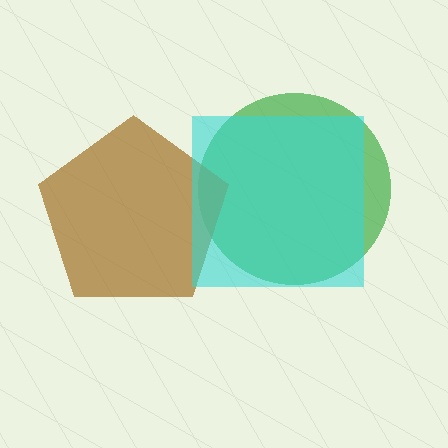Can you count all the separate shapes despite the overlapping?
Yes, there are 3 separate shapes.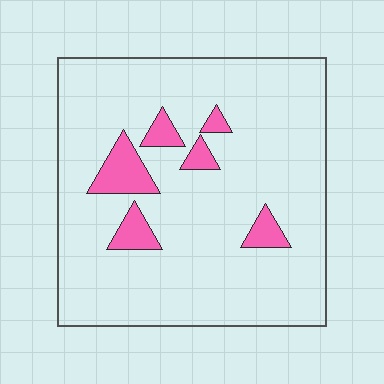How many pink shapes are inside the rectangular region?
6.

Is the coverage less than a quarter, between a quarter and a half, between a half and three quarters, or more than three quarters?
Less than a quarter.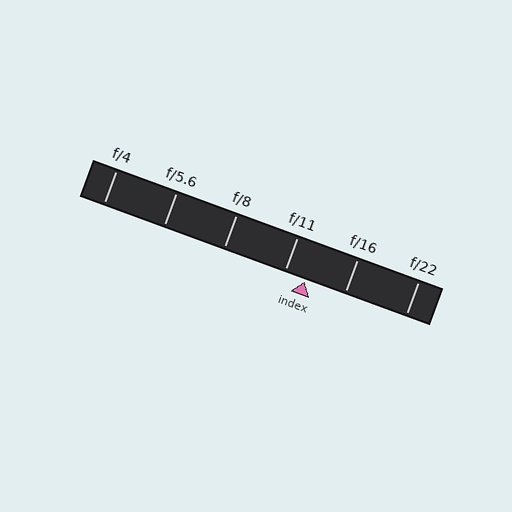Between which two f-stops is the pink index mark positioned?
The index mark is between f/11 and f/16.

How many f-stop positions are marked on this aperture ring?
There are 6 f-stop positions marked.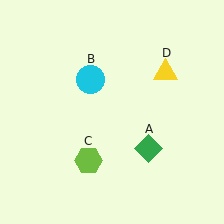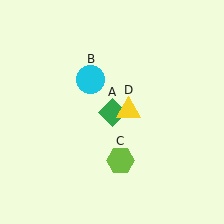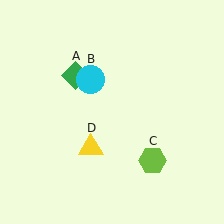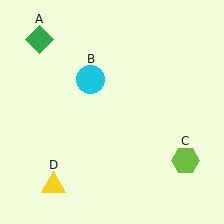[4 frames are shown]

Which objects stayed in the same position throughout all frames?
Cyan circle (object B) remained stationary.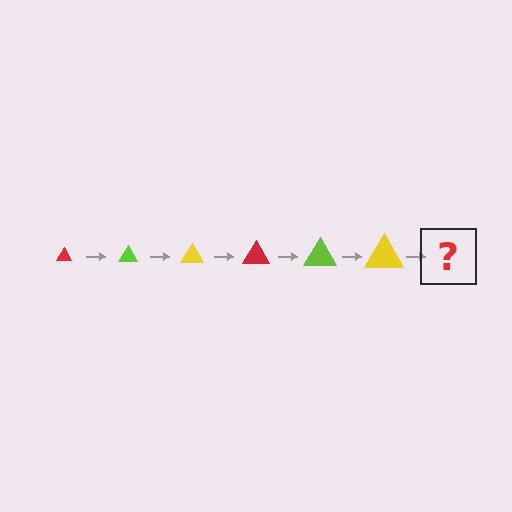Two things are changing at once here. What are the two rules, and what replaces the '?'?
The two rules are that the triangle grows larger each step and the color cycles through red, lime, and yellow. The '?' should be a red triangle, larger than the previous one.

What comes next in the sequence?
The next element should be a red triangle, larger than the previous one.